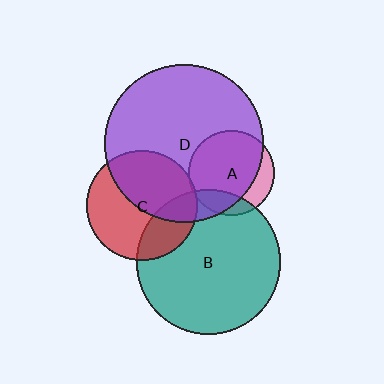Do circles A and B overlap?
Yes.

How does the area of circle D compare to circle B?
Approximately 1.2 times.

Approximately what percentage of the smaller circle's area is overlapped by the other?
Approximately 20%.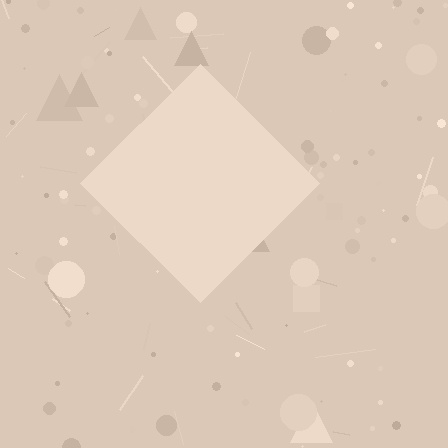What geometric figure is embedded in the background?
A diamond is embedded in the background.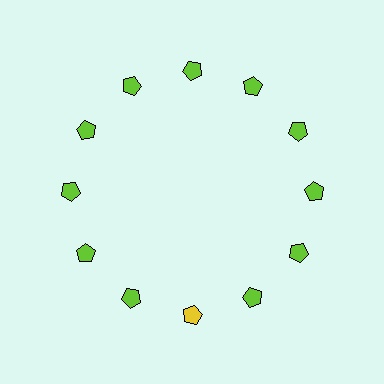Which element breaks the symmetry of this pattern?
The yellow pentagon at roughly the 6 o'clock position breaks the symmetry. All other shapes are lime pentagons.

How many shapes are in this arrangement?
There are 12 shapes arranged in a ring pattern.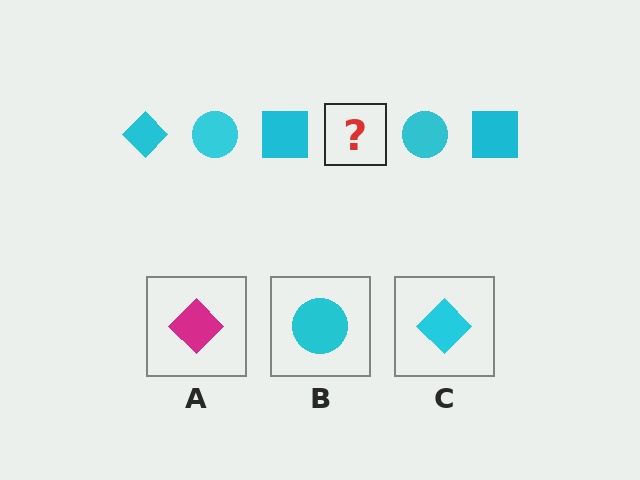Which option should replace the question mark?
Option C.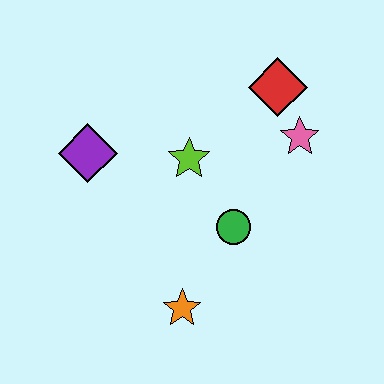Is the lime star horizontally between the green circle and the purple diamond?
Yes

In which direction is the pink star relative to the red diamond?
The pink star is below the red diamond.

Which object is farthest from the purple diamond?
The pink star is farthest from the purple diamond.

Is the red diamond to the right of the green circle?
Yes